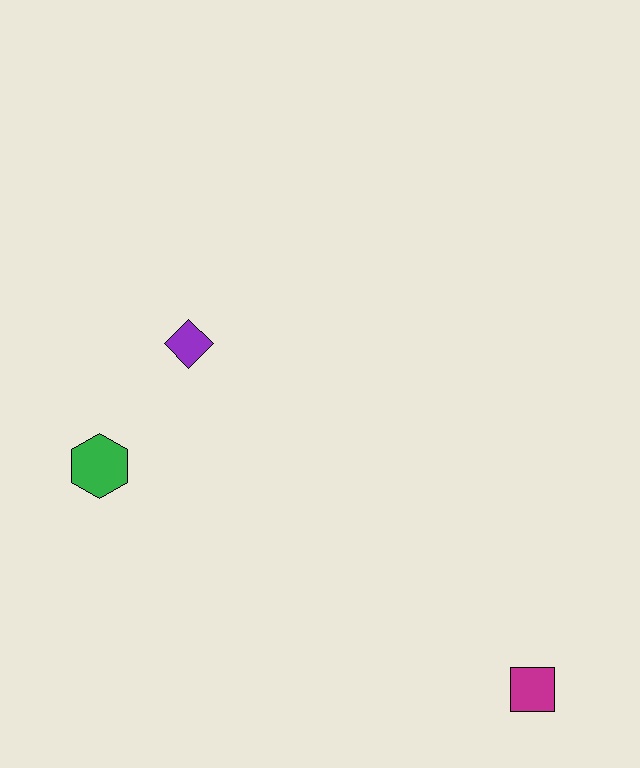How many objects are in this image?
There are 3 objects.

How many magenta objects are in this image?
There is 1 magenta object.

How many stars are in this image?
There are no stars.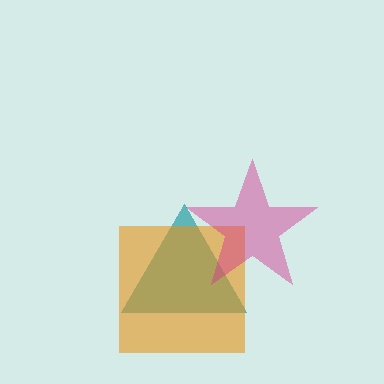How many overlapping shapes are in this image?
There are 3 overlapping shapes in the image.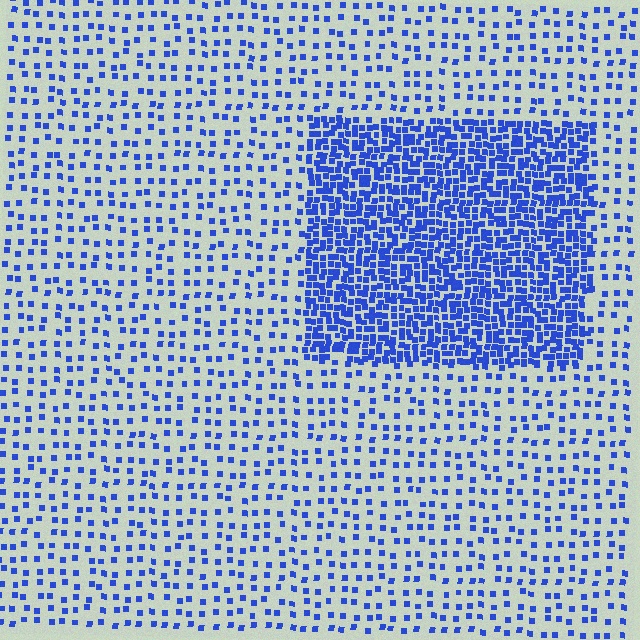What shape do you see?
I see a rectangle.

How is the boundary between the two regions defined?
The boundary is defined by a change in element density (approximately 3.1x ratio). All elements are the same color, size, and shape.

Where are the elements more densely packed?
The elements are more densely packed inside the rectangle boundary.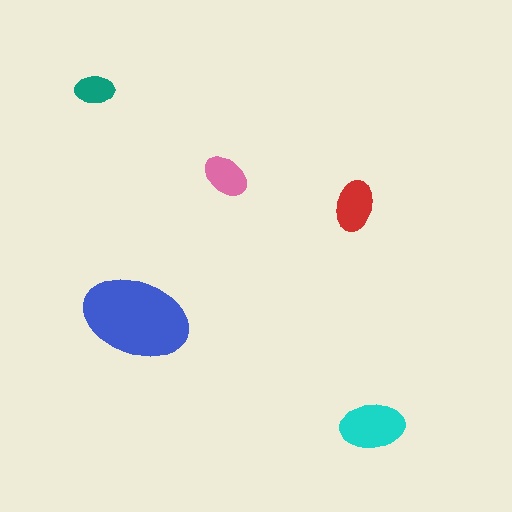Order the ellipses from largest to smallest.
the blue one, the cyan one, the red one, the pink one, the teal one.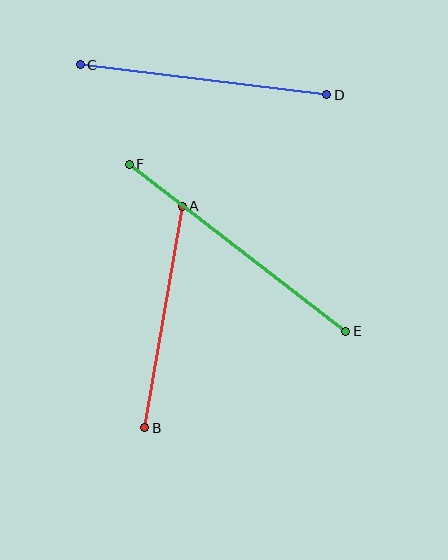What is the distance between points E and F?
The distance is approximately 273 pixels.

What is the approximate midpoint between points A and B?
The midpoint is at approximately (163, 317) pixels.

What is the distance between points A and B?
The distance is approximately 225 pixels.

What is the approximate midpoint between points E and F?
The midpoint is at approximately (237, 248) pixels.